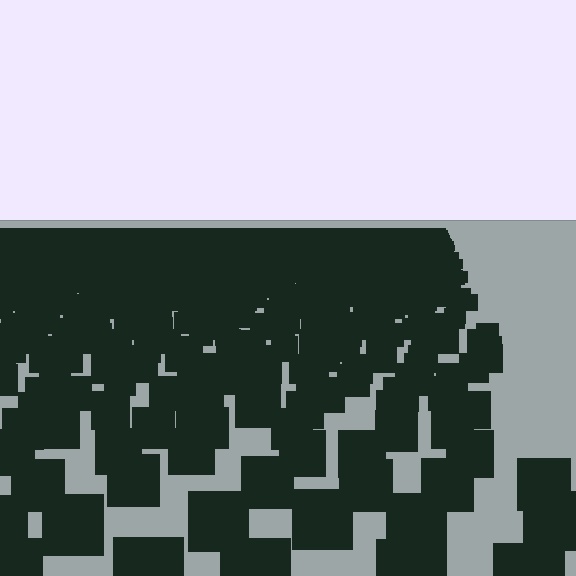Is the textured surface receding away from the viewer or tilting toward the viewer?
The surface is receding away from the viewer. Texture elements get smaller and denser toward the top.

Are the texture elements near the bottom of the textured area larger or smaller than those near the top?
Larger. Near the bottom, elements are closer to the viewer and appear at a bigger on-screen size.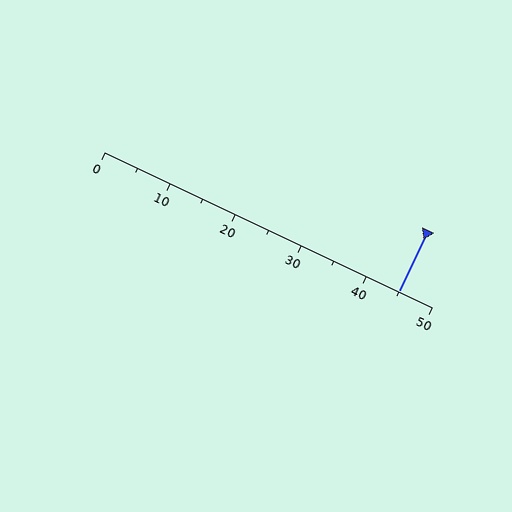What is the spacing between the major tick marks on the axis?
The major ticks are spaced 10 apart.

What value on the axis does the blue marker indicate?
The marker indicates approximately 45.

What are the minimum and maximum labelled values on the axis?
The axis runs from 0 to 50.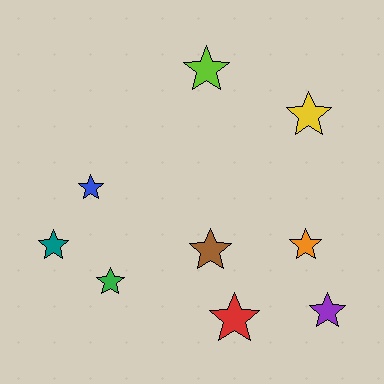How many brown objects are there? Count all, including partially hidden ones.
There is 1 brown object.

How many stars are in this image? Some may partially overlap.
There are 9 stars.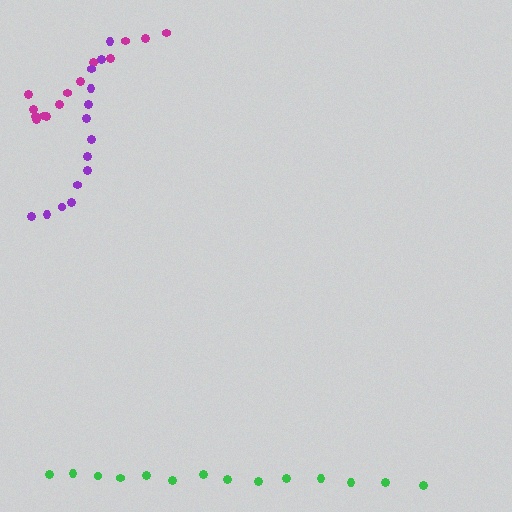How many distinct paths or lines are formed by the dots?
There are 3 distinct paths.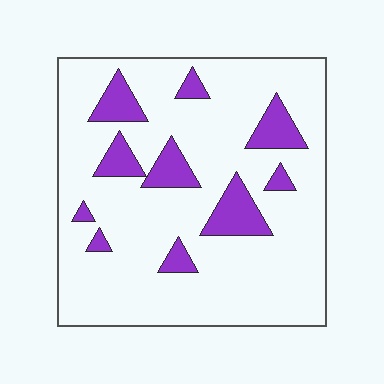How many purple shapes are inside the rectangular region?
10.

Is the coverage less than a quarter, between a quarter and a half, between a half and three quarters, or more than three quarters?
Less than a quarter.